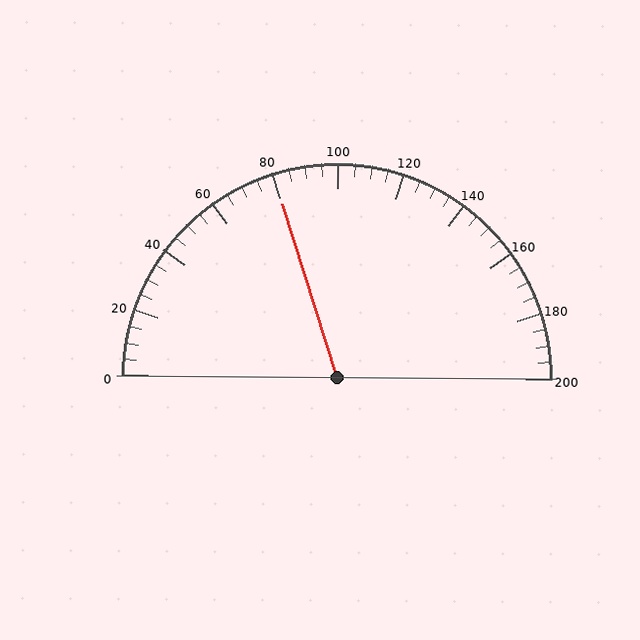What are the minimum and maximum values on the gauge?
The gauge ranges from 0 to 200.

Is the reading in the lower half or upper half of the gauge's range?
The reading is in the lower half of the range (0 to 200).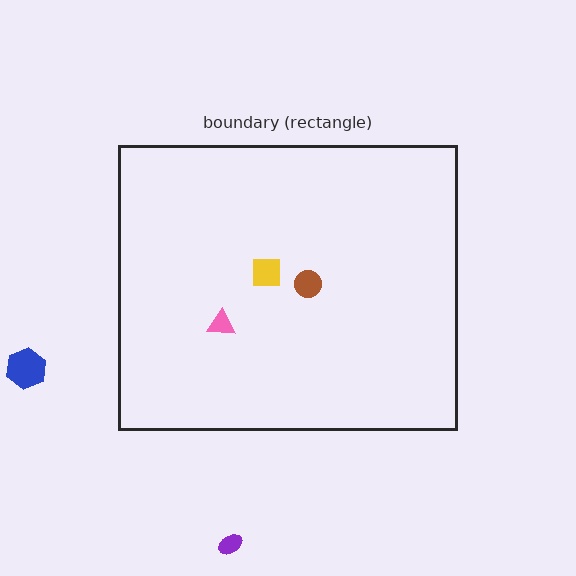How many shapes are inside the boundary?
3 inside, 2 outside.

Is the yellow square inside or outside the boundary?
Inside.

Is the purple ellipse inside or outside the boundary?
Outside.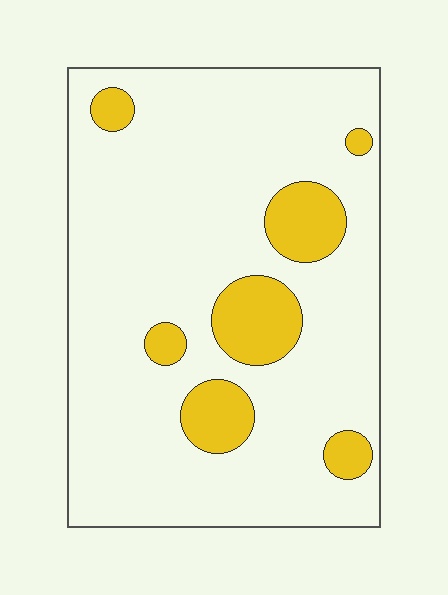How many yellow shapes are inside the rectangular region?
7.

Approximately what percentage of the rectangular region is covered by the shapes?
Approximately 15%.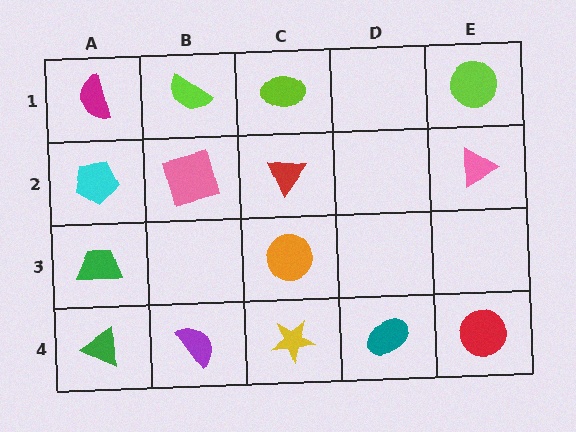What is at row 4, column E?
A red circle.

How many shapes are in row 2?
4 shapes.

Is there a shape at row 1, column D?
No, that cell is empty.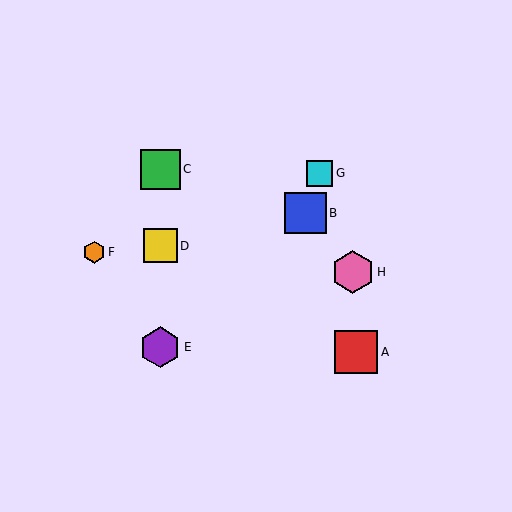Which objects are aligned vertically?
Objects C, D, E are aligned vertically.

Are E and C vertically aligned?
Yes, both are at x≈160.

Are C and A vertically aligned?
No, C is at x≈160 and A is at x≈356.